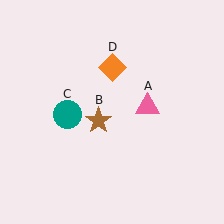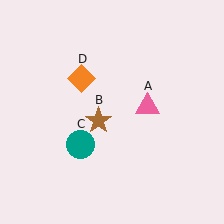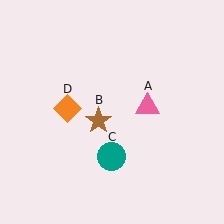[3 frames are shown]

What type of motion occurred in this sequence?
The teal circle (object C), orange diamond (object D) rotated counterclockwise around the center of the scene.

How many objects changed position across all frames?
2 objects changed position: teal circle (object C), orange diamond (object D).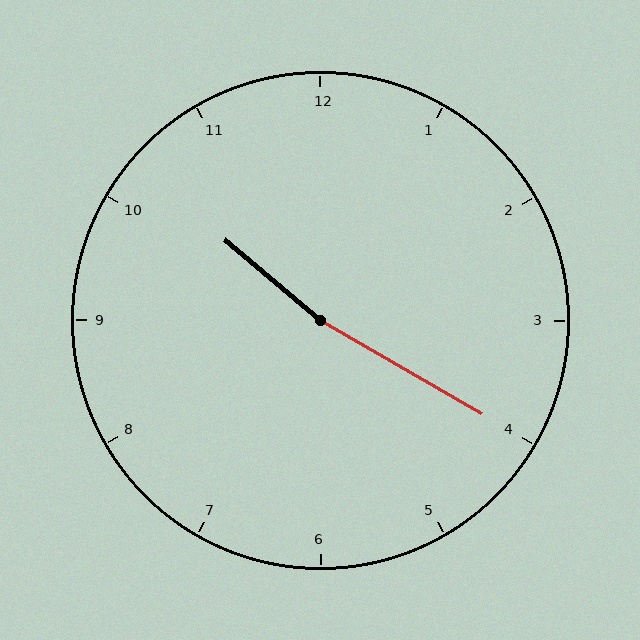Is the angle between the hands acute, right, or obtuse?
It is obtuse.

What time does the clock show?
10:20.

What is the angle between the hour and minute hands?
Approximately 170 degrees.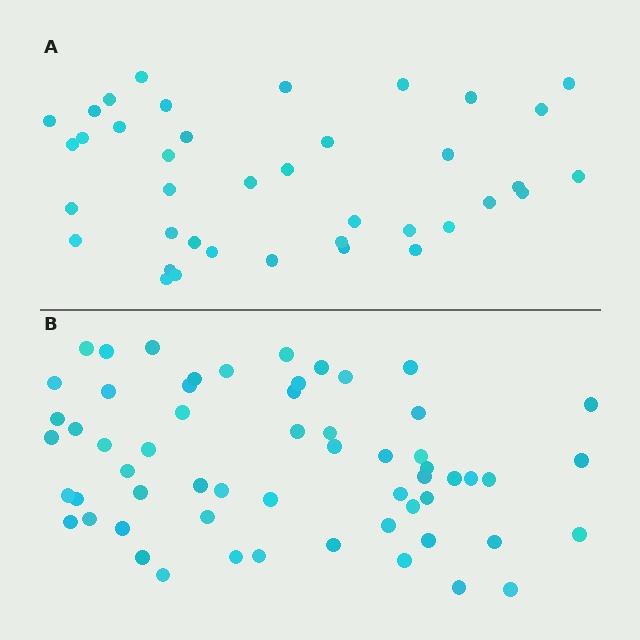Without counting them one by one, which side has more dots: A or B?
Region B (the bottom region) has more dots.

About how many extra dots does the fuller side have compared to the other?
Region B has approximately 20 more dots than region A.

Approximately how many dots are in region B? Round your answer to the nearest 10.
About 60 dots. (The exact count is 59, which rounds to 60.)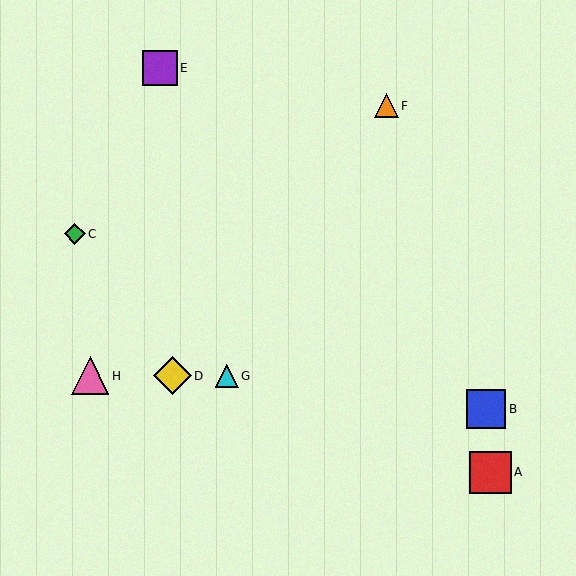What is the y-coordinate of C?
Object C is at y≈234.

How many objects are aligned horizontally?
3 objects (D, G, H) are aligned horizontally.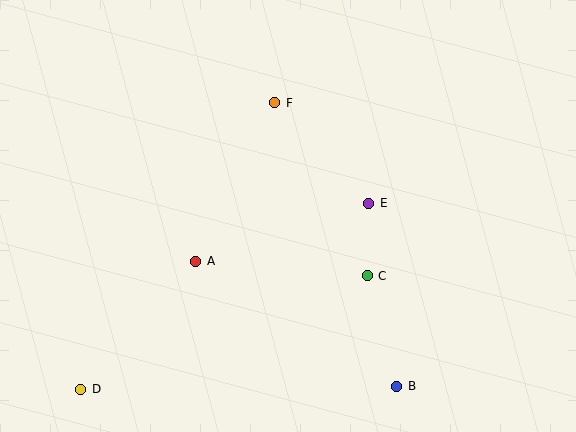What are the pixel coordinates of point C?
Point C is at (367, 276).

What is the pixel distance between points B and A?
The distance between B and A is 237 pixels.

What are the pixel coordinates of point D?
Point D is at (81, 389).